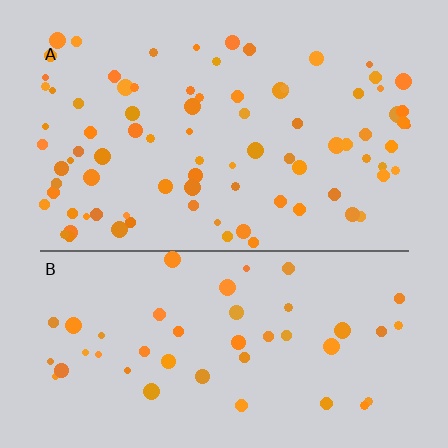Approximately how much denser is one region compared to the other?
Approximately 1.8× — region A over region B.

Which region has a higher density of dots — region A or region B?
A (the top).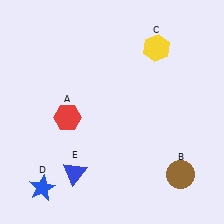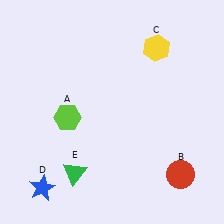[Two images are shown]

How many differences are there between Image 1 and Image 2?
There are 3 differences between the two images.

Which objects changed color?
A changed from red to lime. B changed from brown to red. E changed from blue to green.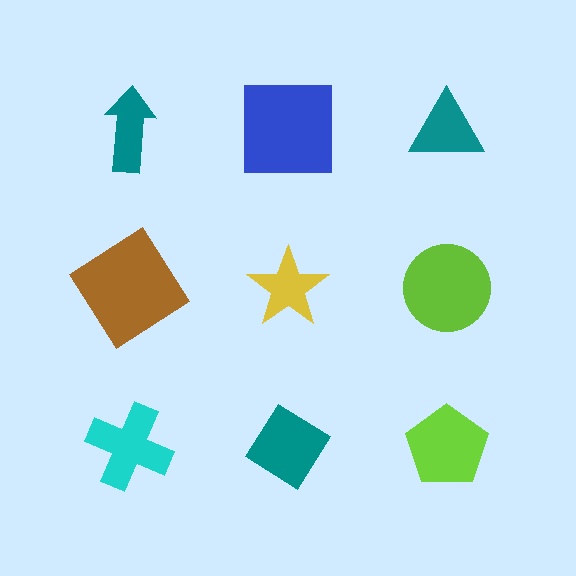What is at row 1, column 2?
A blue square.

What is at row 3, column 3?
A lime pentagon.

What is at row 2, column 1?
A brown diamond.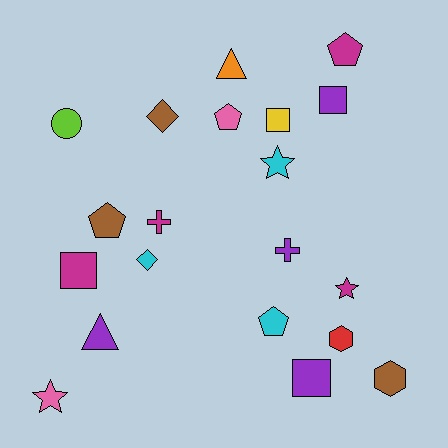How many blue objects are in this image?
There are no blue objects.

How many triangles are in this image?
There are 2 triangles.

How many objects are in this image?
There are 20 objects.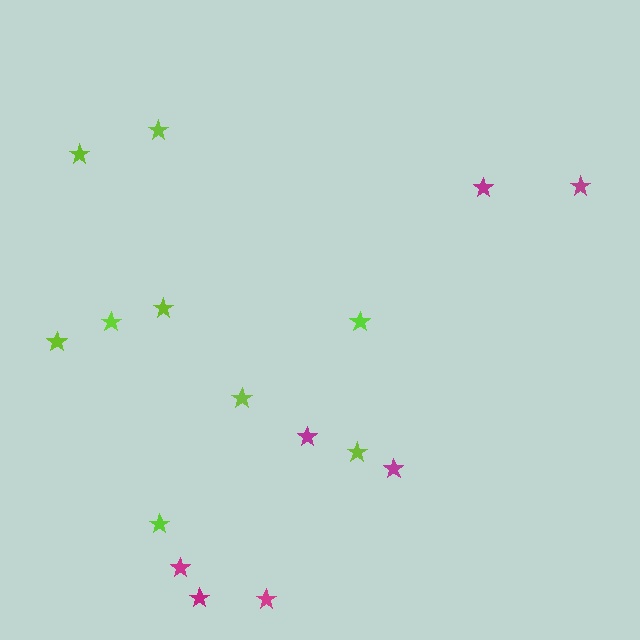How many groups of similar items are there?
There are 2 groups: one group of lime stars (9) and one group of magenta stars (7).